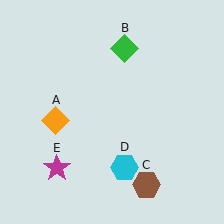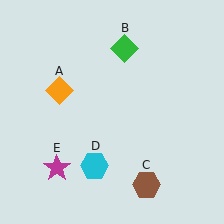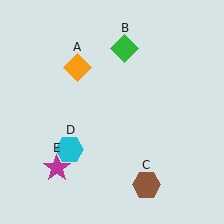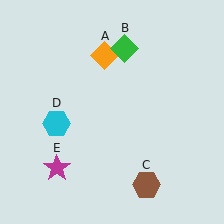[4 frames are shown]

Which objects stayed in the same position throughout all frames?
Green diamond (object B) and brown hexagon (object C) and magenta star (object E) remained stationary.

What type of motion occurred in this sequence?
The orange diamond (object A), cyan hexagon (object D) rotated clockwise around the center of the scene.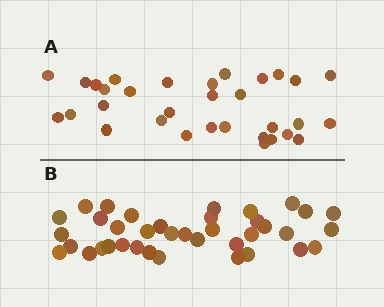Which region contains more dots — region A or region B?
Region B (the bottom region) has more dots.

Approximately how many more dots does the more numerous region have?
Region B has about 6 more dots than region A.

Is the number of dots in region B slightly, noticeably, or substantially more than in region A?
Region B has only slightly more — the two regions are fairly close. The ratio is roughly 1.2 to 1.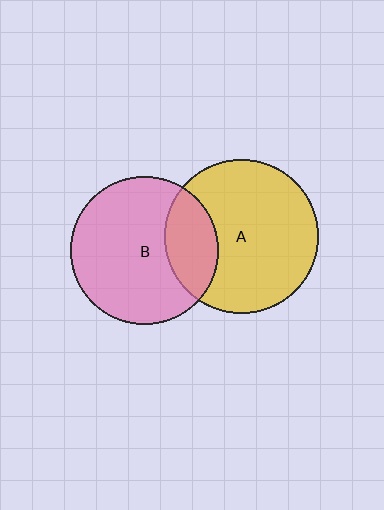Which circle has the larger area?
Circle A (yellow).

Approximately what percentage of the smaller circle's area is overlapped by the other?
Approximately 25%.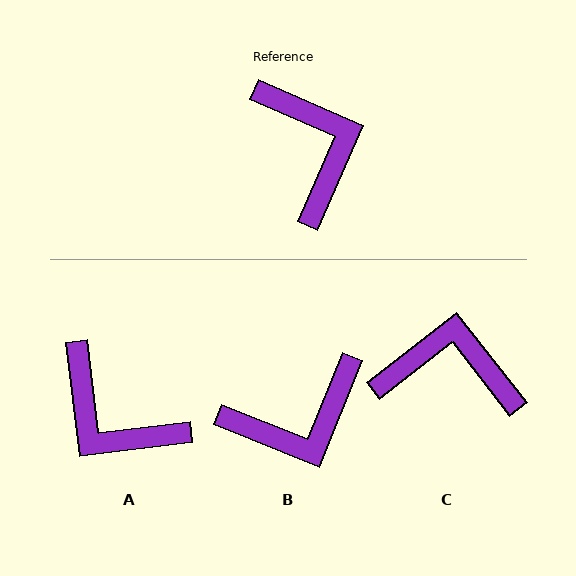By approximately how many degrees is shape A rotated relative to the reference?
Approximately 149 degrees clockwise.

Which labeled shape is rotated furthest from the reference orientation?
A, about 149 degrees away.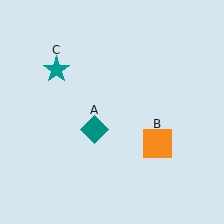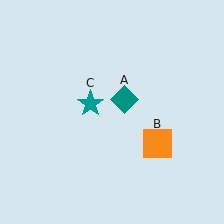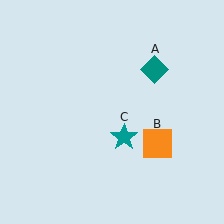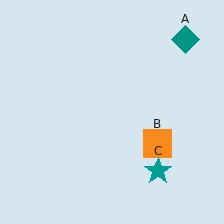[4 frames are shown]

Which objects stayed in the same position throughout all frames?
Orange square (object B) remained stationary.